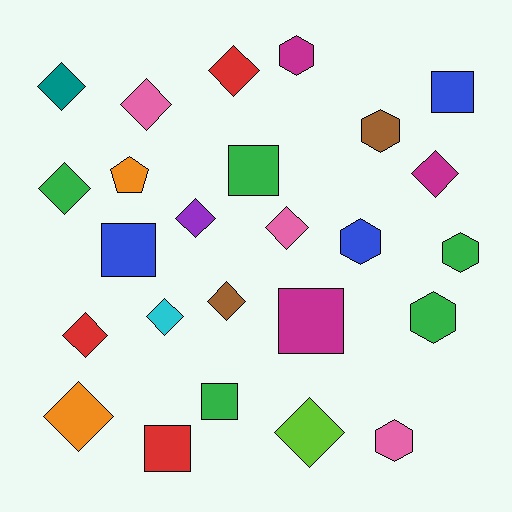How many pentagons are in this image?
There is 1 pentagon.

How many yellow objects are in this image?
There are no yellow objects.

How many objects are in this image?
There are 25 objects.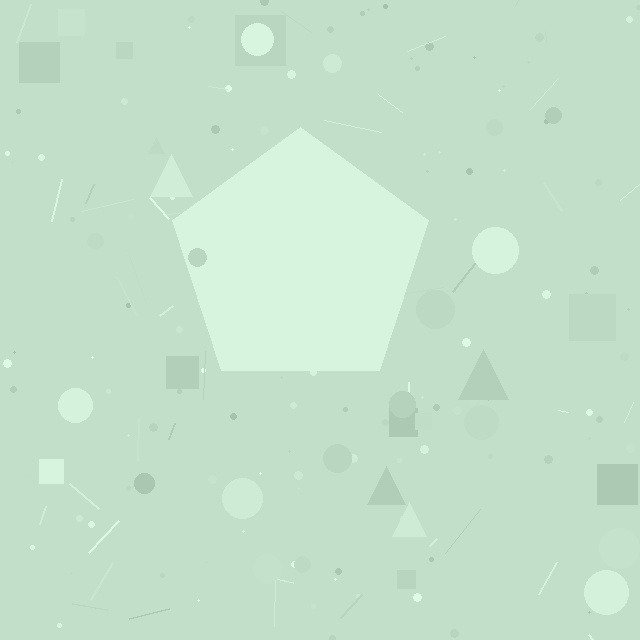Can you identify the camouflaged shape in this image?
The camouflaged shape is a pentagon.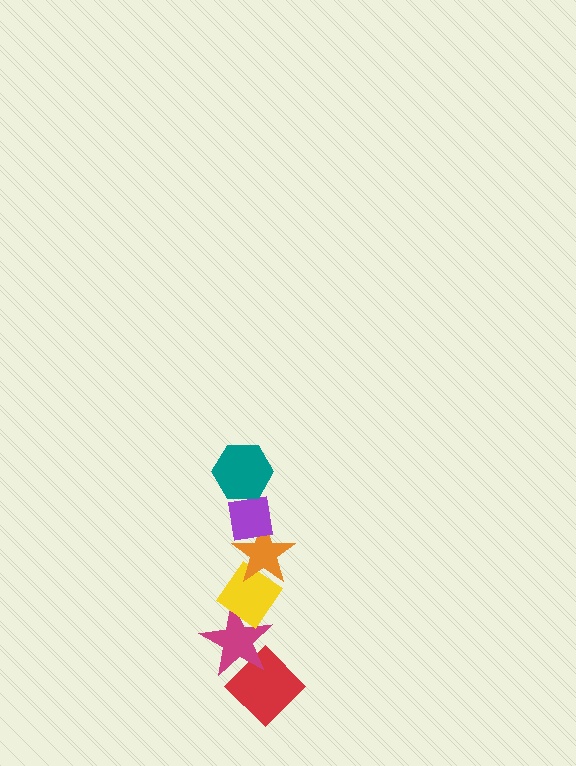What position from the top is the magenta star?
The magenta star is 5th from the top.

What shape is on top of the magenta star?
The yellow diamond is on top of the magenta star.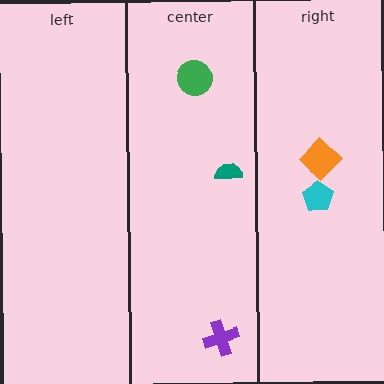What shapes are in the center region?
The green circle, the teal semicircle, the purple cross.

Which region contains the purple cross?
The center region.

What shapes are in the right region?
The cyan pentagon, the orange diamond.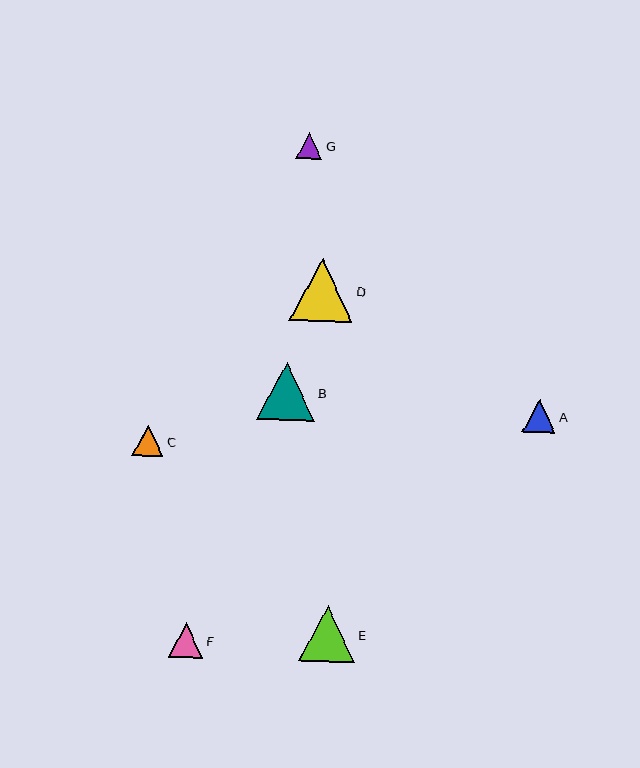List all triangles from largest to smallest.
From largest to smallest: D, B, E, F, A, C, G.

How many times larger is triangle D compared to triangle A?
Triangle D is approximately 1.9 times the size of triangle A.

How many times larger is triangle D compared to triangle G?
Triangle D is approximately 2.4 times the size of triangle G.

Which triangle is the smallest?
Triangle G is the smallest with a size of approximately 26 pixels.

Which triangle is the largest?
Triangle D is the largest with a size of approximately 63 pixels.